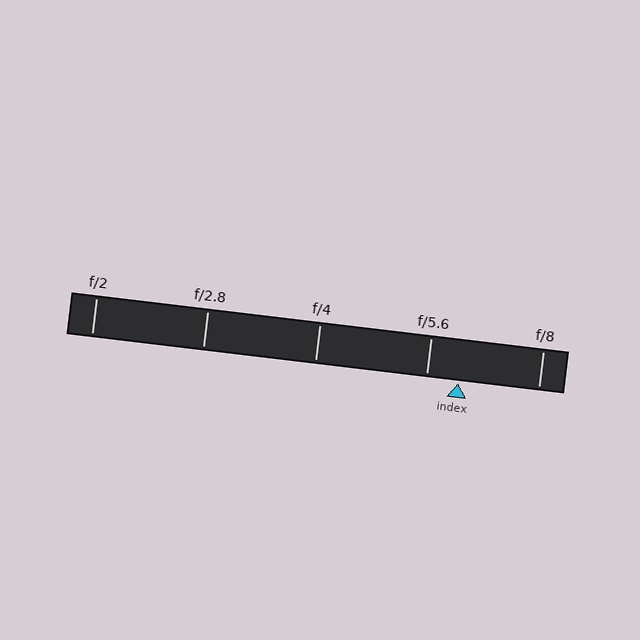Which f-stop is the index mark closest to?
The index mark is closest to f/5.6.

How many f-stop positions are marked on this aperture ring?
There are 5 f-stop positions marked.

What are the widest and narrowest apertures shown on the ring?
The widest aperture shown is f/2 and the narrowest is f/8.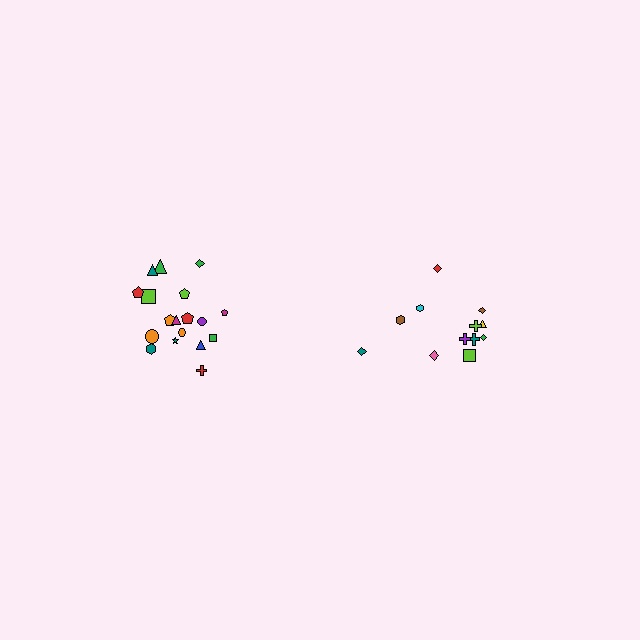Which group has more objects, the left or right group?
The left group.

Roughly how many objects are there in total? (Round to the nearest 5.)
Roughly 30 objects in total.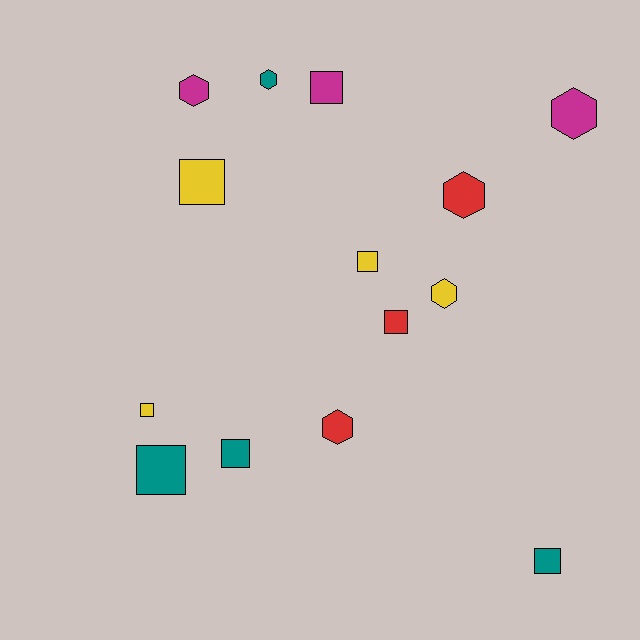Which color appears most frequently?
Teal, with 4 objects.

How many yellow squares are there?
There are 3 yellow squares.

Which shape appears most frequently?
Square, with 8 objects.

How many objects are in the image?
There are 14 objects.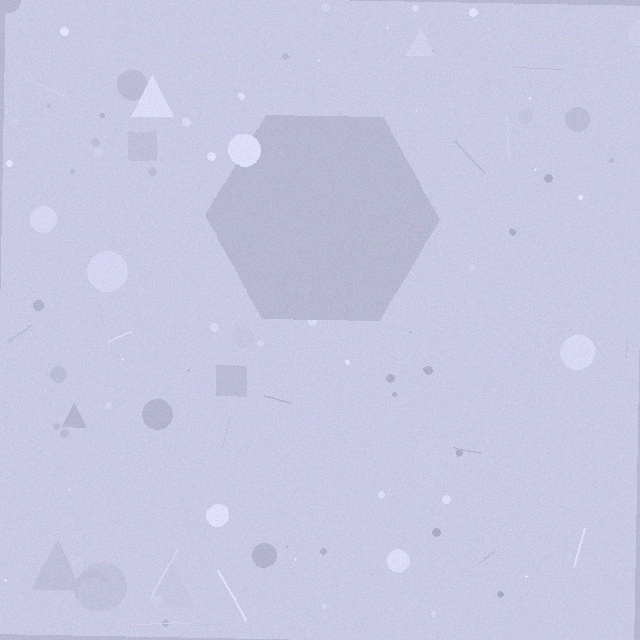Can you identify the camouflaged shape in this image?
The camouflaged shape is a hexagon.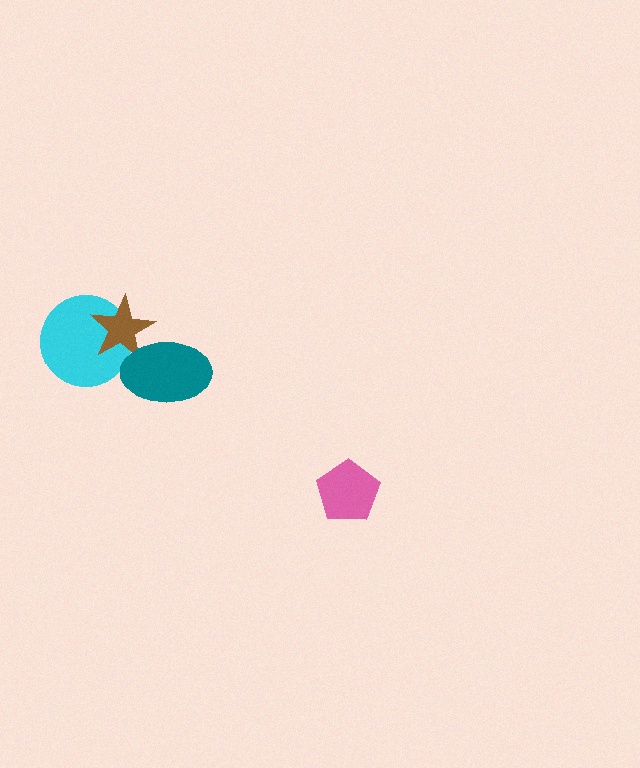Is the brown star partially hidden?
Yes, it is partially covered by another shape.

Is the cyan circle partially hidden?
Yes, it is partially covered by another shape.